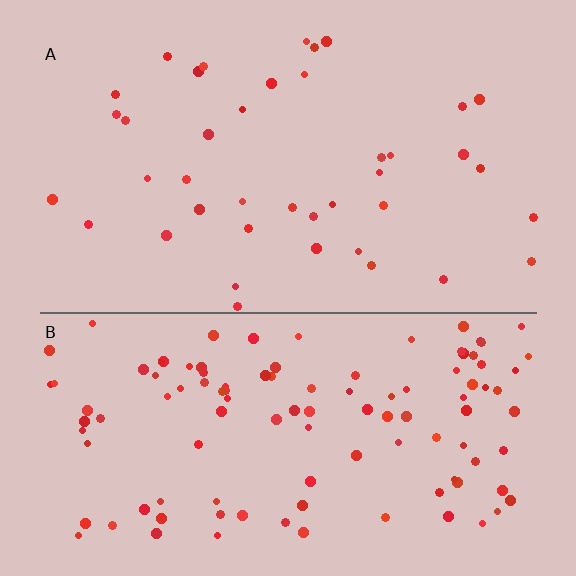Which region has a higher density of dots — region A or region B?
B (the bottom).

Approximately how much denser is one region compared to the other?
Approximately 2.8× — region B over region A.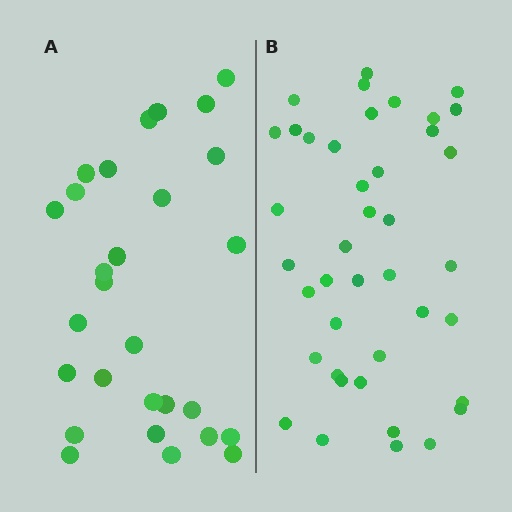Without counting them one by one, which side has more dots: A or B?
Region B (the right region) has more dots.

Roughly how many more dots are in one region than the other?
Region B has approximately 15 more dots than region A.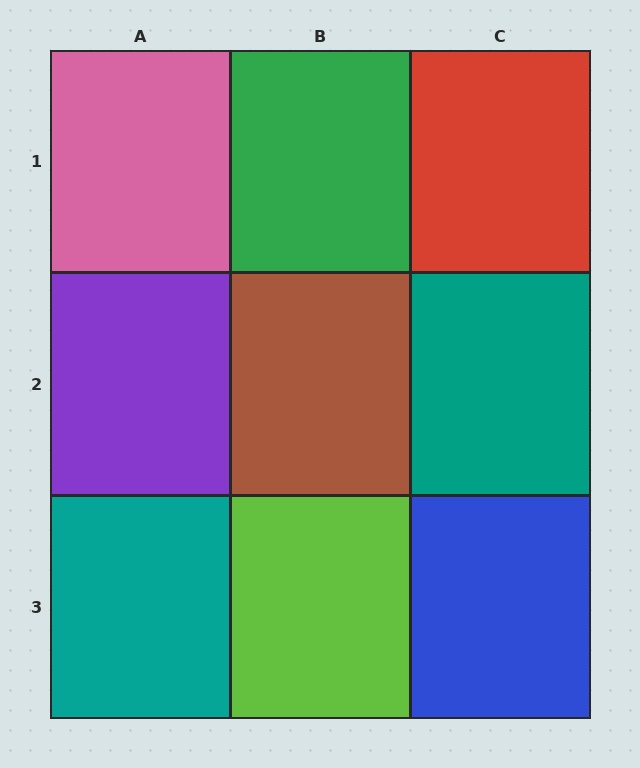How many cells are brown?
1 cell is brown.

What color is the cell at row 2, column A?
Purple.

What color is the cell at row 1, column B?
Green.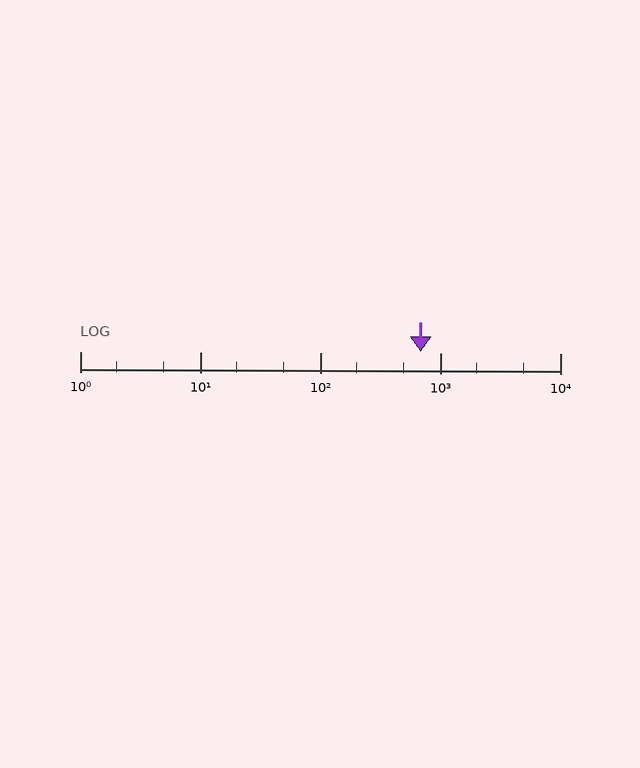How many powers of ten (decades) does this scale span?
The scale spans 4 decades, from 1 to 10000.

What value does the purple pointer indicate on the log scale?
The pointer indicates approximately 690.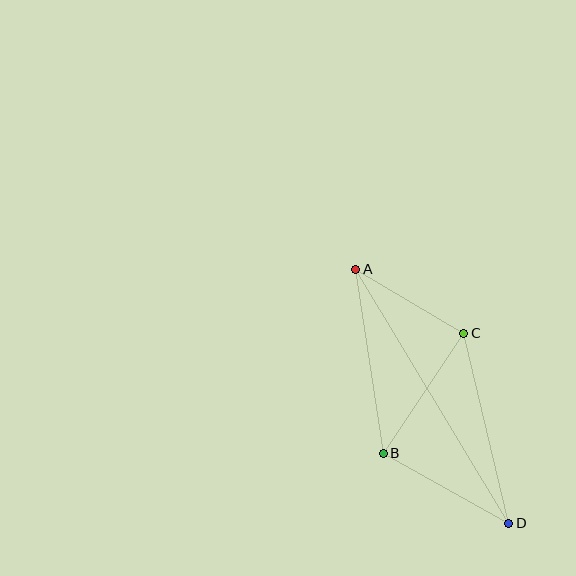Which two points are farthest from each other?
Points A and D are farthest from each other.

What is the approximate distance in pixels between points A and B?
The distance between A and B is approximately 186 pixels.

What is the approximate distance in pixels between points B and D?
The distance between B and D is approximately 144 pixels.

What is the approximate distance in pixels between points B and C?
The distance between B and C is approximately 144 pixels.